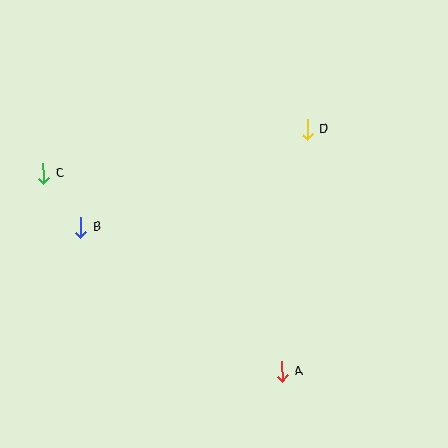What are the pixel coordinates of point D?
Point D is at (307, 130).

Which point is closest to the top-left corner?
Point C is closest to the top-left corner.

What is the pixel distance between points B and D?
The distance between B and D is 247 pixels.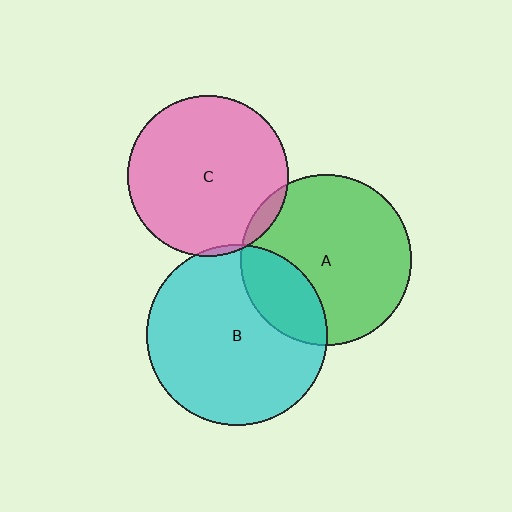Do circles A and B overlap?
Yes.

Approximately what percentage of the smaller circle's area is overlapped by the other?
Approximately 25%.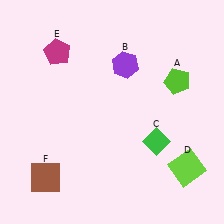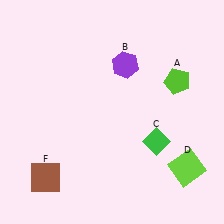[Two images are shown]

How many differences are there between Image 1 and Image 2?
There is 1 difference between the two images.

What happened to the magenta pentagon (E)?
The magenta pentagon (E) was removed in Image 2. It was in the top-left area of Image 1.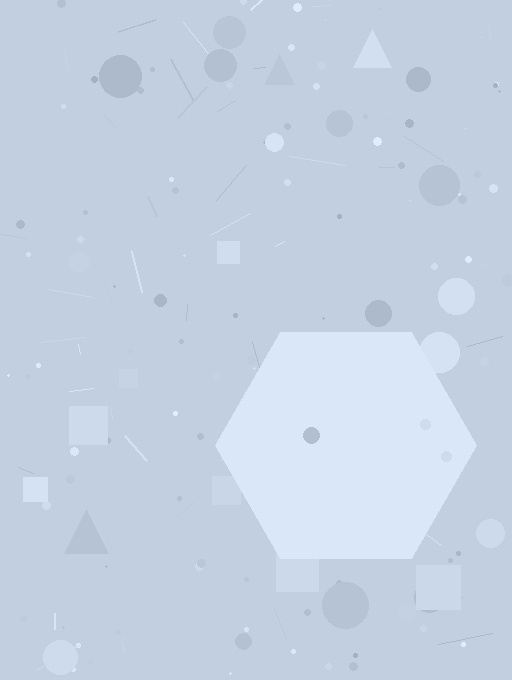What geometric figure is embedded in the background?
A hexagon is embedded in the background.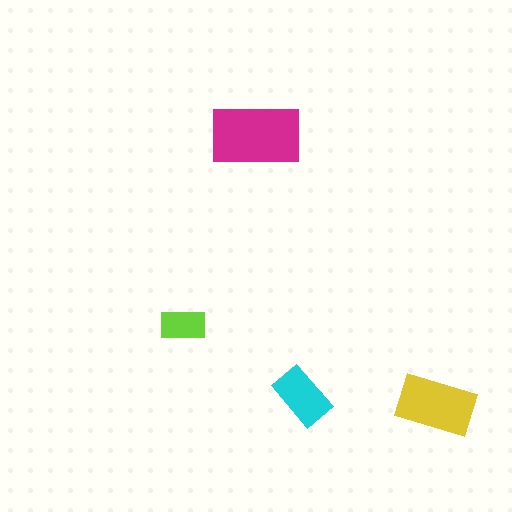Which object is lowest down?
The yellow rectangle is bottommost.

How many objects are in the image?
There are 4 objects in the image.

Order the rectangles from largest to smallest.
the magenta one, the yellow one, the cyan one, the lime one.